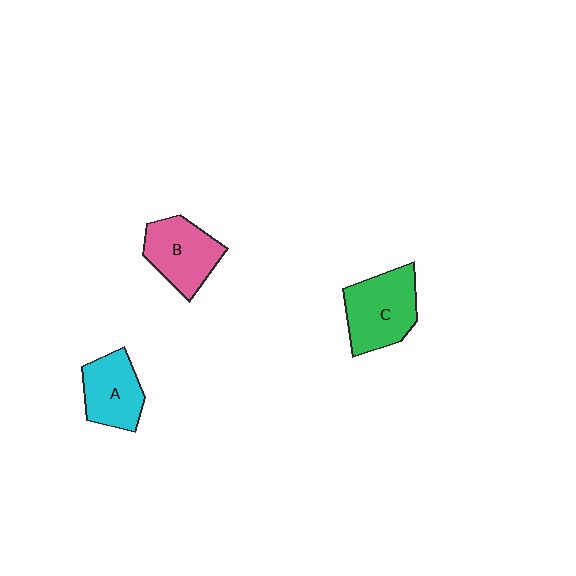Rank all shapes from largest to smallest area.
From largest to smallest: C (green), B (pink), A (cyan).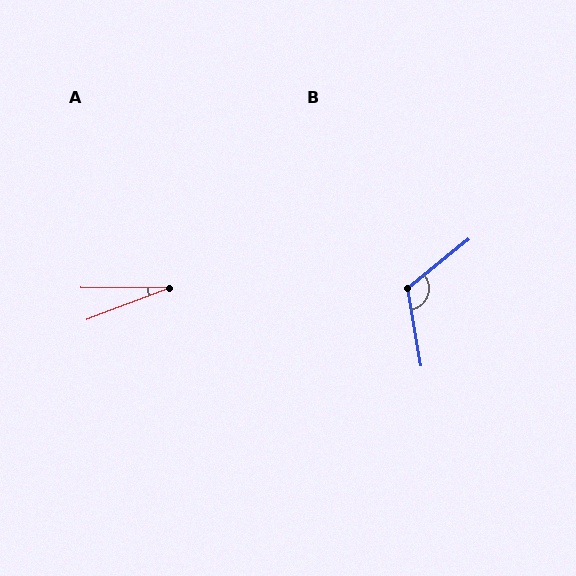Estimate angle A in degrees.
Approximately 21 degrees.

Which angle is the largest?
B, at approximately 118 degrees.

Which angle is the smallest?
A, at approximately 21 degrees.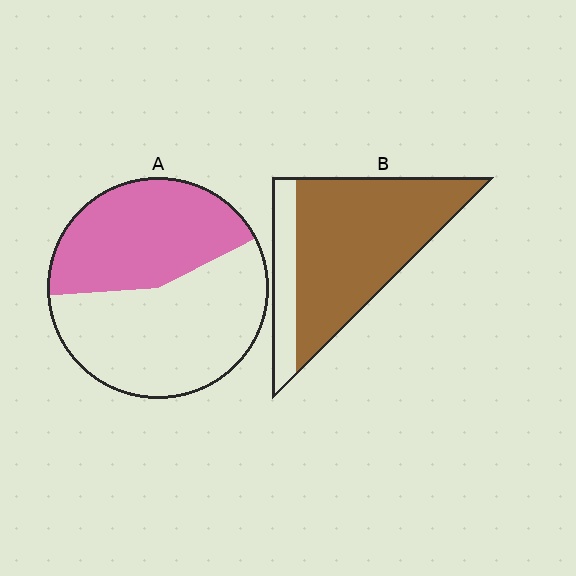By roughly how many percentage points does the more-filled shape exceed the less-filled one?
By roughly 35 percentage points (B over A).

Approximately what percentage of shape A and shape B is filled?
A is approximately 45% and B is approximately 80%.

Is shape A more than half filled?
No.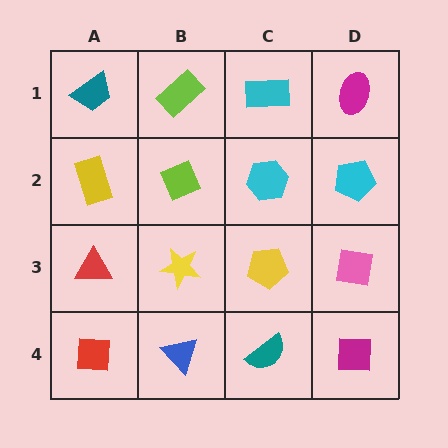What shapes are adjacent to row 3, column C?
A cyan hexagon (row 2, column C), a teal semicircle (row 4, column C), a yellow star (row 3, column B), a pink square (row 3, column D).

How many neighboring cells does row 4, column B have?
3.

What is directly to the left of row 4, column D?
A teal semicircle.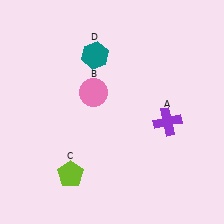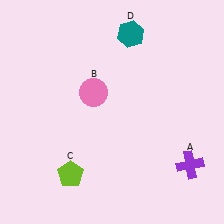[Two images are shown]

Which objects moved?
The objects that moved are: the purple cross (A), the teal hexagon (D).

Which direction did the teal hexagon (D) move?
The teal hexagon (D) moved right.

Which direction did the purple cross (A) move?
The purple cross (A) moved down.